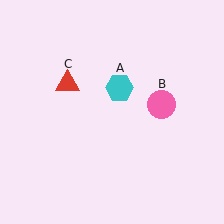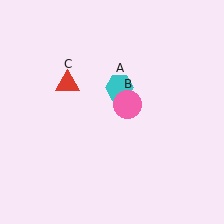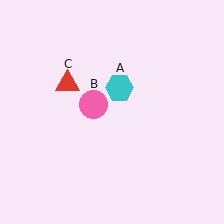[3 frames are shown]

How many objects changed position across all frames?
1 object changed position: pink circle (object B).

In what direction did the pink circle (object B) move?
The pink circle (object B) moved left.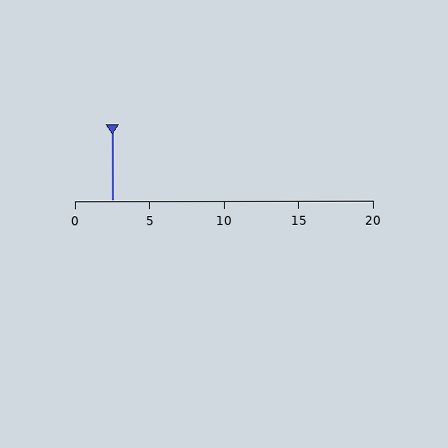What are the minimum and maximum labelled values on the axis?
The axis runs from 0 to 20.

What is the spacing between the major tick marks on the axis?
The major ticks are spaced 5 apart.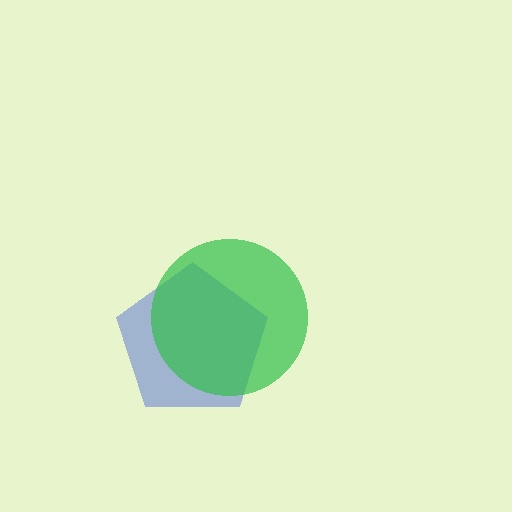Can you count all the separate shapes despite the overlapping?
Yes, there are 2 separate shapes.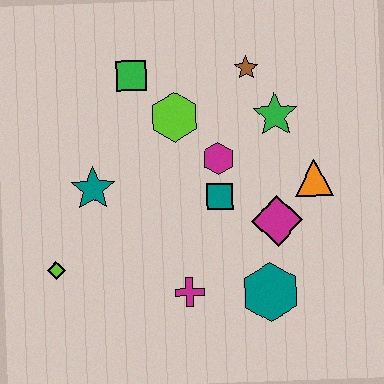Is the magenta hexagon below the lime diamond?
No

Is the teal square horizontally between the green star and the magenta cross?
Yes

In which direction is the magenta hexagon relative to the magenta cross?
The magenta hexagon is above the magenta cross.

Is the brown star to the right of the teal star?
Yes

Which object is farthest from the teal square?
The lime diamond is farthest from the teal square.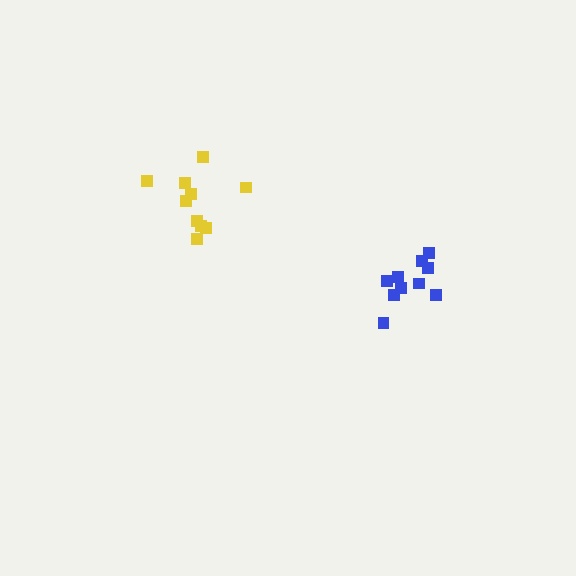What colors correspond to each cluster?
The clusters are colored: yellow, blue.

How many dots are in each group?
Group 1: 10 dots, Group 2: 10 dots (20 total).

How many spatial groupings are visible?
There are 2 spatial groupings.